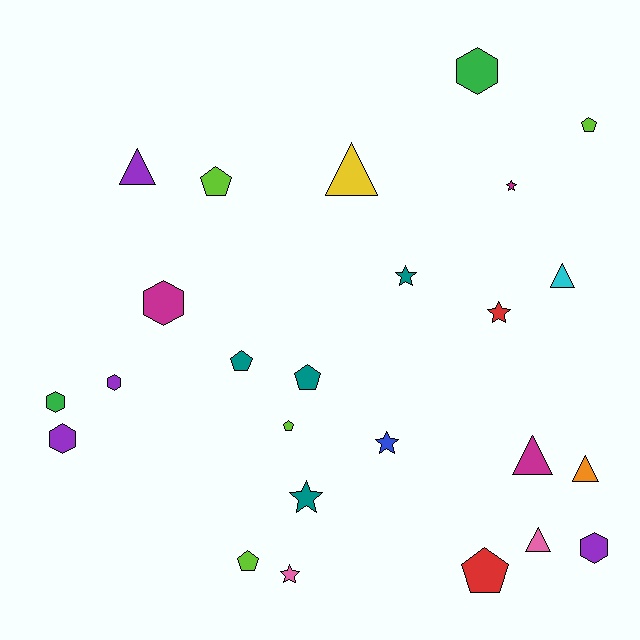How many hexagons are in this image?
There are 6 hexagons.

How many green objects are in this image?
There are 2 green objects.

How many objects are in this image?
There are 25 objects.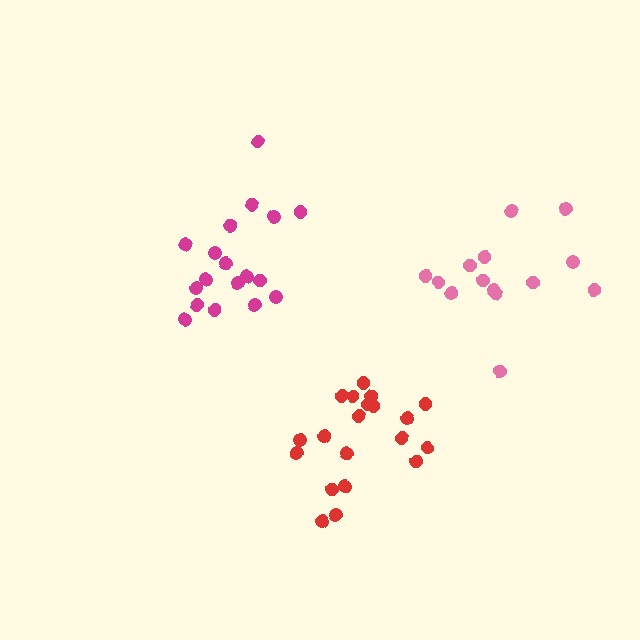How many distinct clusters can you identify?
There are 3 distinct clusters.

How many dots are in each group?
Group 1: 18 dots, Group 2: 20 dots, Group 3: 14 dots (52 total).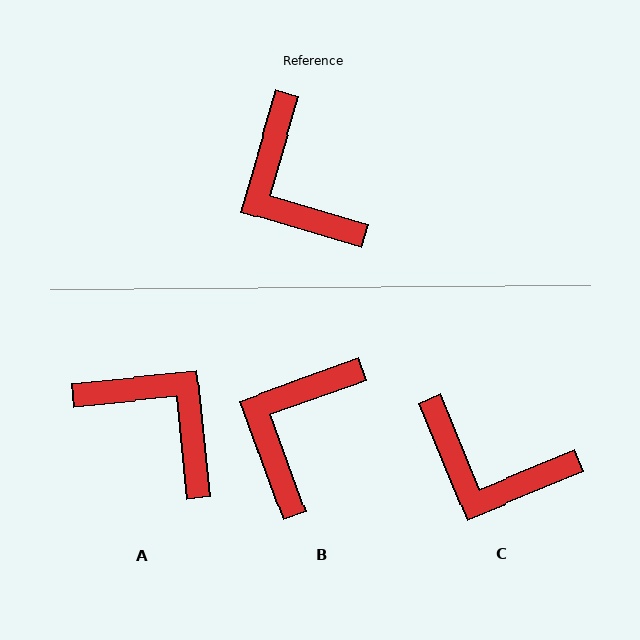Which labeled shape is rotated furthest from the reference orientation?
A, about 158 degrees away.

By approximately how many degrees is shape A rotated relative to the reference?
Approximately 158 degrees clockwise.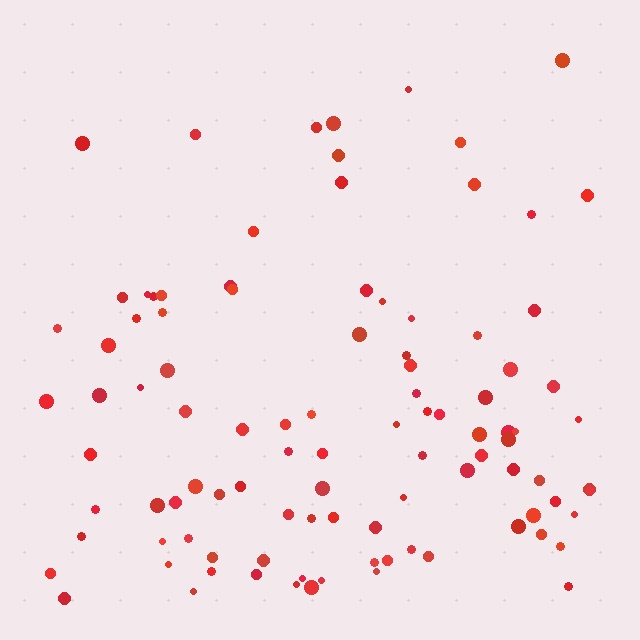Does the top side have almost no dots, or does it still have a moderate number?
Still a moderate number, just noticeably fewer than the bottom.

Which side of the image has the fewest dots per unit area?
The top.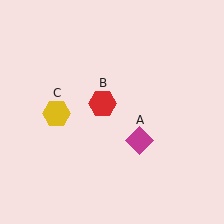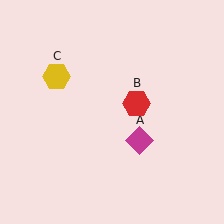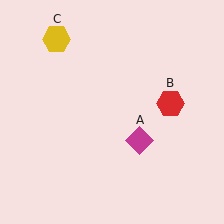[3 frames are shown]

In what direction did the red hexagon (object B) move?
The red hexagon (object B) moved right.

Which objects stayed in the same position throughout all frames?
Magenta diamond (object A) remained stationary.